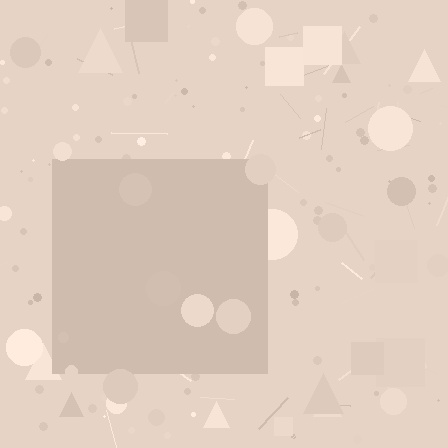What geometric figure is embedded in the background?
A square is embedded in the background.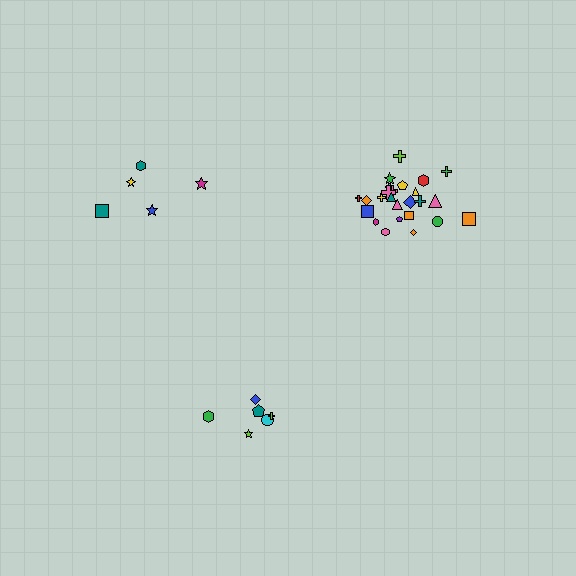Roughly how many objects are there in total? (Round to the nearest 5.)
Roughly 35 objects in total.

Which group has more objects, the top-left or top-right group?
The top-right group.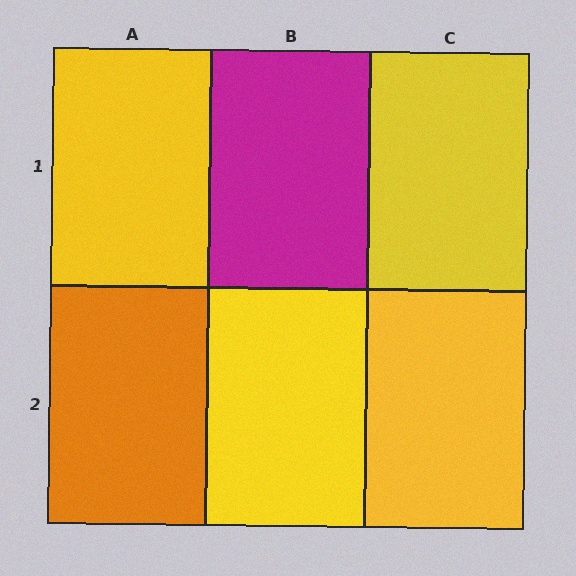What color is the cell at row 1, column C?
Yellow.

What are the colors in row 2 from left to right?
Orange, yellow, yellow.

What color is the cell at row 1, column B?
Magenta.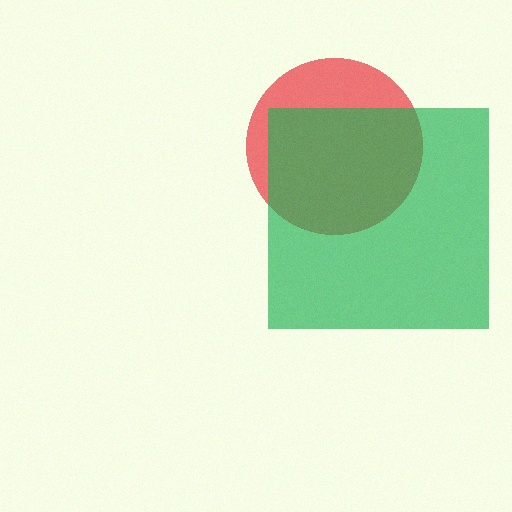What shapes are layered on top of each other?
The layered shapes are: a red circle, a green square.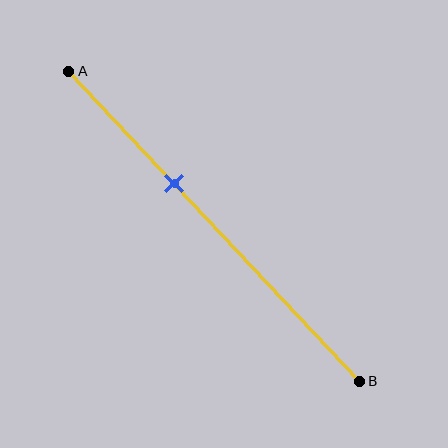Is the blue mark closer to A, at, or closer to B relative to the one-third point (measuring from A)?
The blue mark is approximately at the one-third point of segment AB.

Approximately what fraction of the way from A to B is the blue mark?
The blue mark is approximately 35% of the way from A to B.